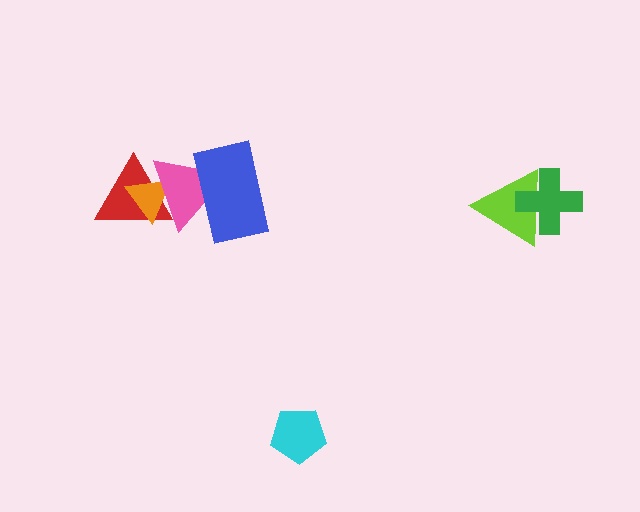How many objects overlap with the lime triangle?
1 object overlaps with the lime triangle.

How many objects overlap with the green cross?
1 object overlaps with the green cross.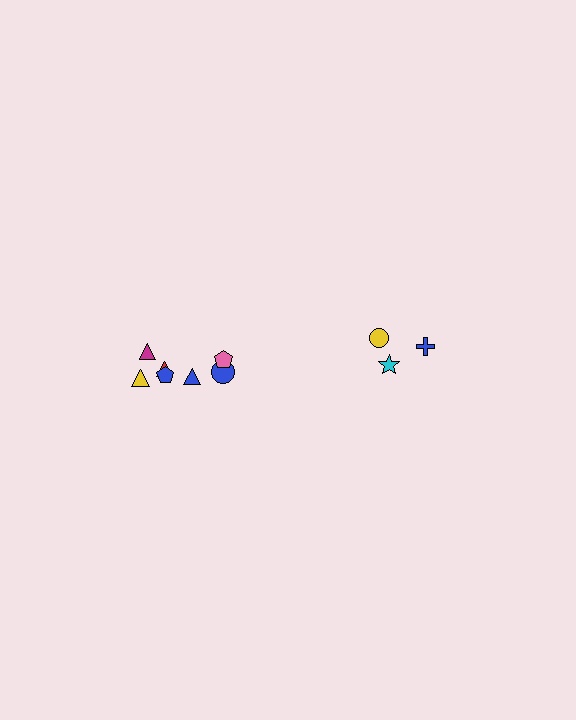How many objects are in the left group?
There are 7 objects.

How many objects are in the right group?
There are 3 objects.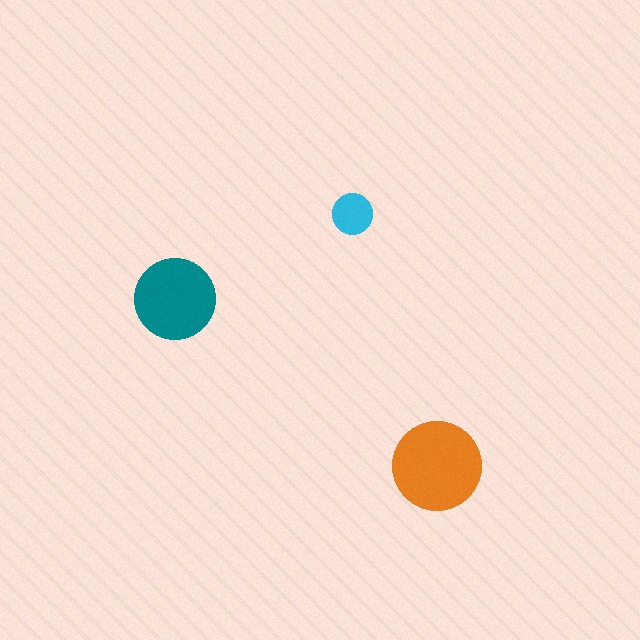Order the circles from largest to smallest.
the orange one, the teal one, the cyan one.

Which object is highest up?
The cyan circle is topmost.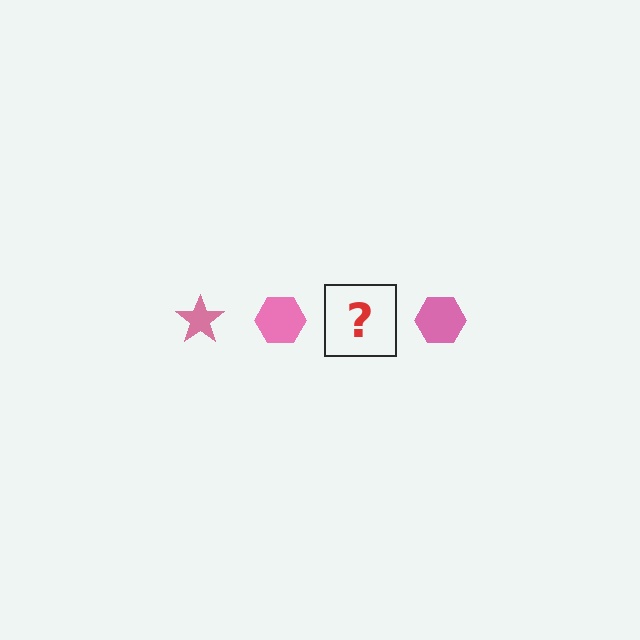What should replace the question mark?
The question mark should be replaced with a pink star.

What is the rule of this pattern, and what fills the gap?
The rule is that the pattern cycles through star, hexagon shapes in pink. The gap should be filled with a pink star.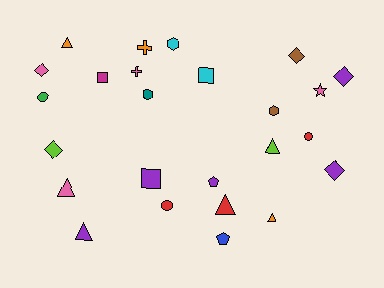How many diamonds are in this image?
There are 5 diamonds.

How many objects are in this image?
There are 25 objects.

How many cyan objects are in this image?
There are 2 cyan objects.